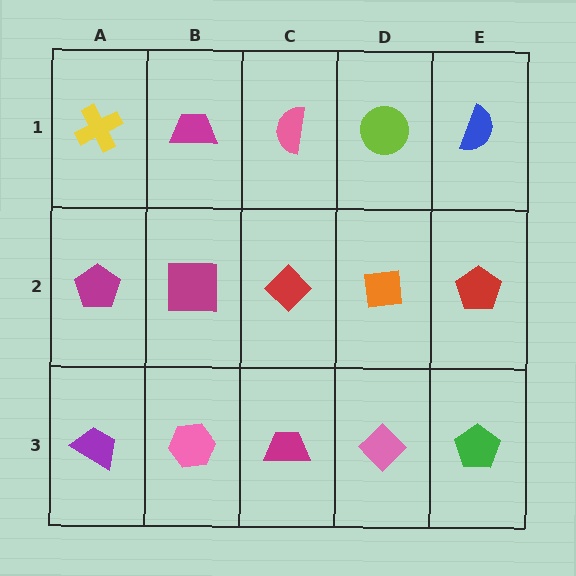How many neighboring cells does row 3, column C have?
3.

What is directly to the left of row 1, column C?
A magenta trapezoid.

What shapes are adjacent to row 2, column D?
A lime circle (row 1, column D), a pink diamond (row 3, column D), a red diamond (row 2, column C), a red pentagon (row 2, column E).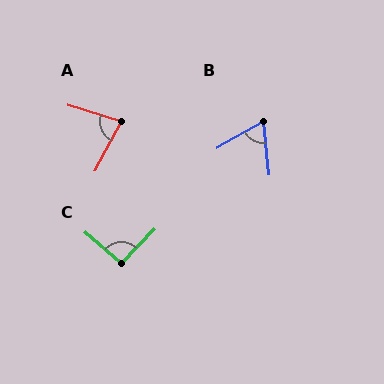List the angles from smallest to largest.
B (66°), A (79°), C (92°).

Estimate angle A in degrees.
Approximately 79 degrees.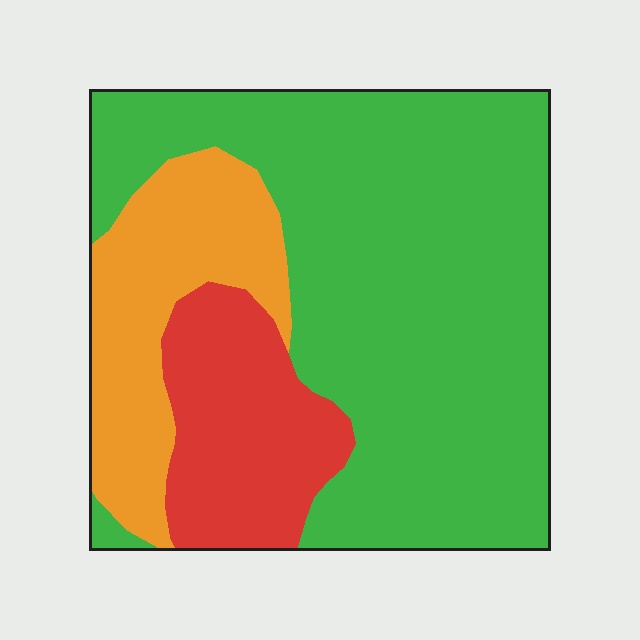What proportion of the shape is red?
Red takes up about one sixth (1/6) of the shape.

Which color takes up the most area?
Green, at roughly 65%.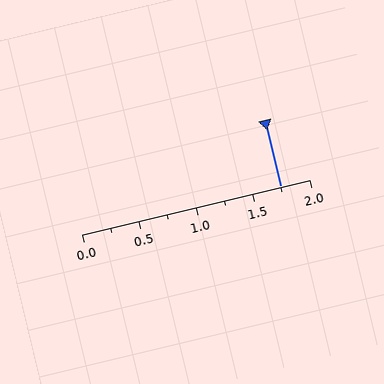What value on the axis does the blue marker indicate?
The marker indicates approximately 1.75.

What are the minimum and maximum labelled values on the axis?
The axis runs from 0.0 to 2.0.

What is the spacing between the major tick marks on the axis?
The major ticks are spaced 0.5 apart.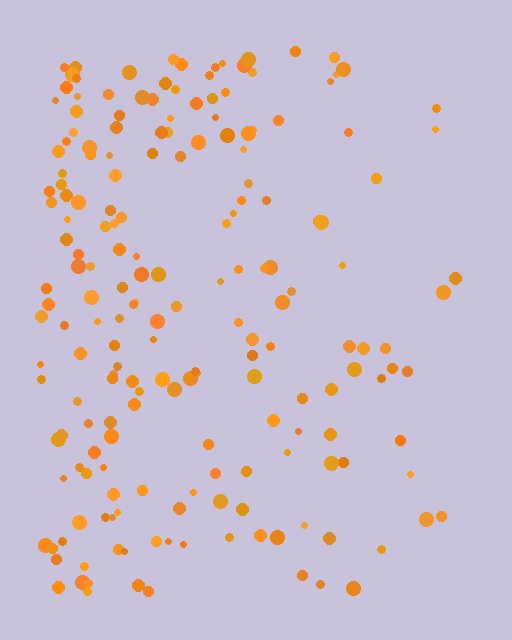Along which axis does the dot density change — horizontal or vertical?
Horizontal.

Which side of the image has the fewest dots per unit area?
The right.